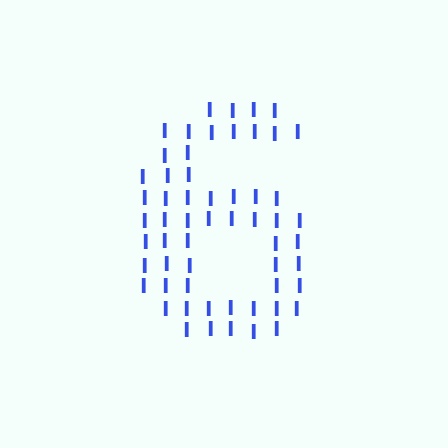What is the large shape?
The large shape is the digit 6.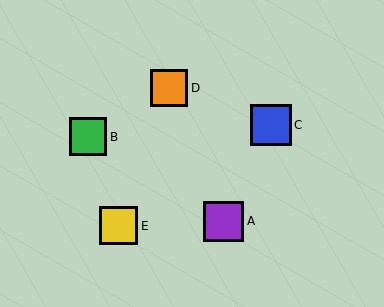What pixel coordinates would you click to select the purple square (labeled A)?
Click at (223, 221) to select the purple square A.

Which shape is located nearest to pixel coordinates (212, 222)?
The purple square (labeled A) at (223, 221) is nearest to that location.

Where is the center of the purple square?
The center of the purple square is at (223, 221).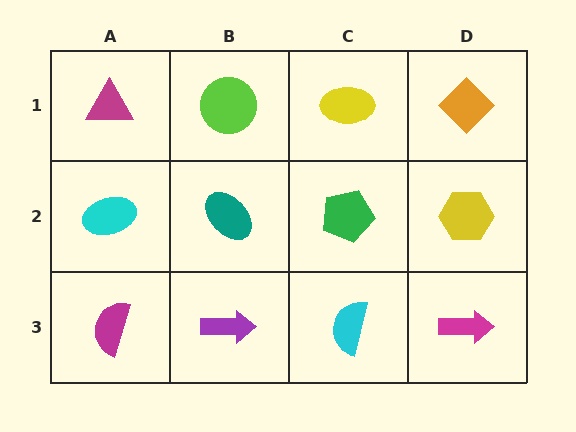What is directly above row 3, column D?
A yellow hexagon.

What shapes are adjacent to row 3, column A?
A cyan ellipse (row 2, column A), a purple arrow (row 3, column B).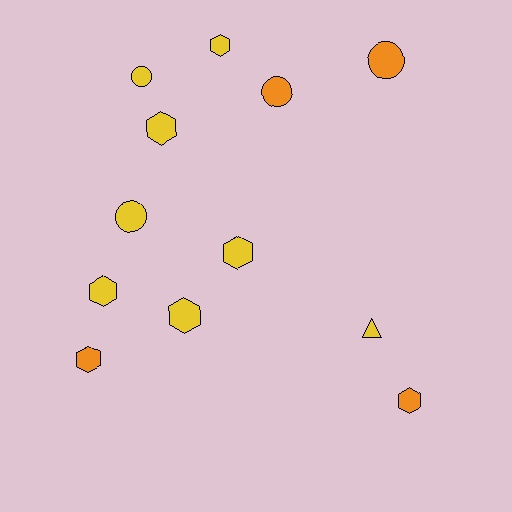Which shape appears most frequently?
Hexagon, with 7 objects.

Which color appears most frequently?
Yellow, with 8 objects.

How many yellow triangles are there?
There is 1 yellow triangle.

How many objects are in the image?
There are 12 objects.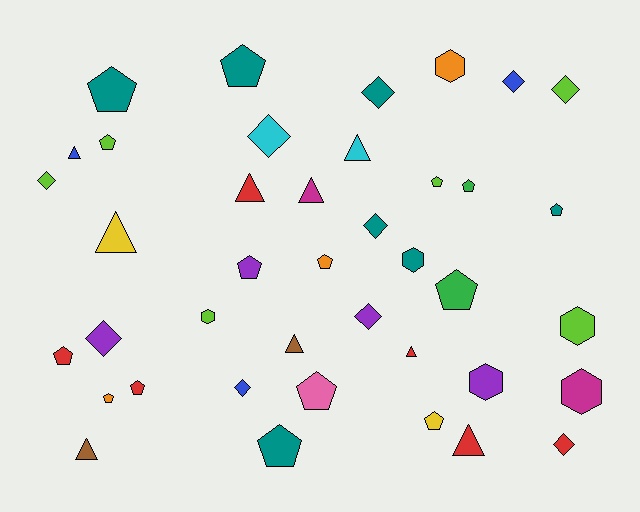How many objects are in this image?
There are 40 objects.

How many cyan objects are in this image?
There are 2 cyan objects.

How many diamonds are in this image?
There are 10 diamonds.